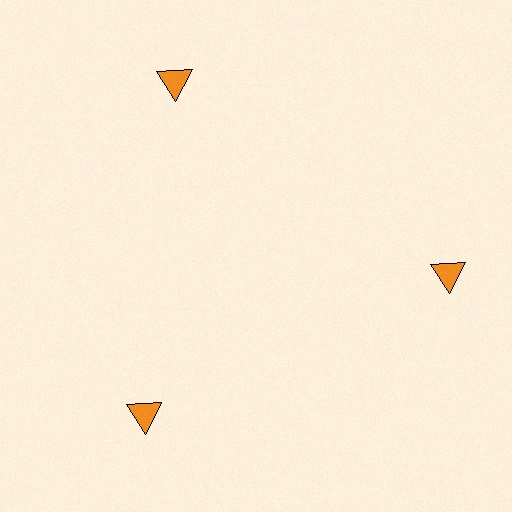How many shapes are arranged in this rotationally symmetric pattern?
There are 3 shapes, arranged in 3 groups of 1.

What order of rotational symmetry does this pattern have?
This pattern has 3-fold rotational symmetry.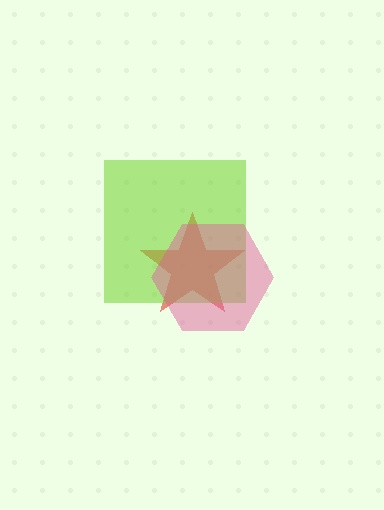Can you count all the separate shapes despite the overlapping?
Yes, there are 3 separate shapes.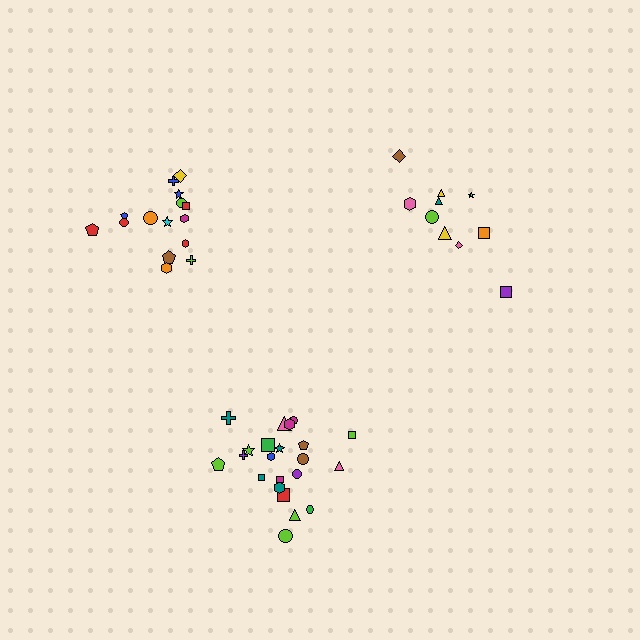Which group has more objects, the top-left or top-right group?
The top-left group.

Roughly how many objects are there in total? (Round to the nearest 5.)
Roughly 45 objects in total.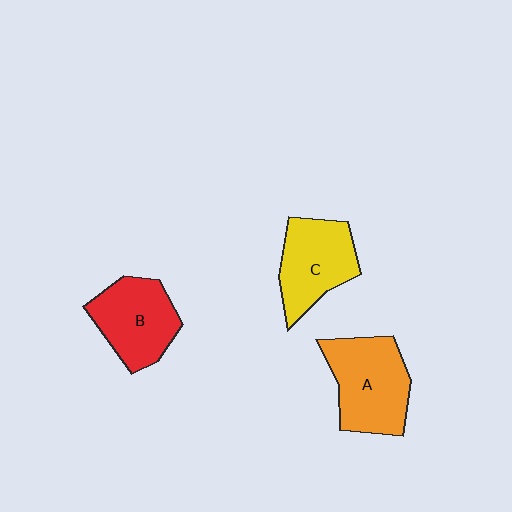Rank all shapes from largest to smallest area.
From largest to smallest: A (orange), B (red), C (yellow).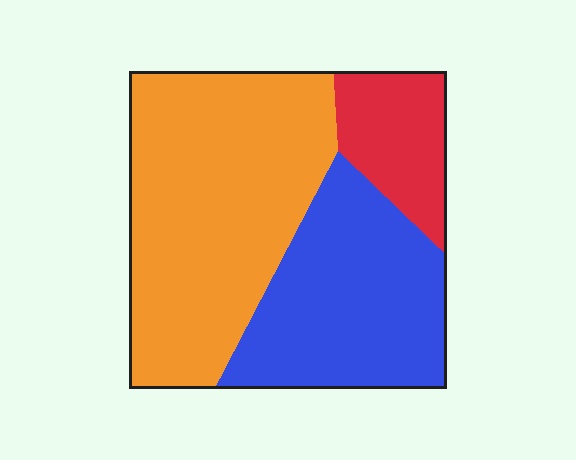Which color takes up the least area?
Red, at roughly 15%.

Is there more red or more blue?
Blue.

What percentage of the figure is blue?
Blue takes up between a quarter and a half of the figure.